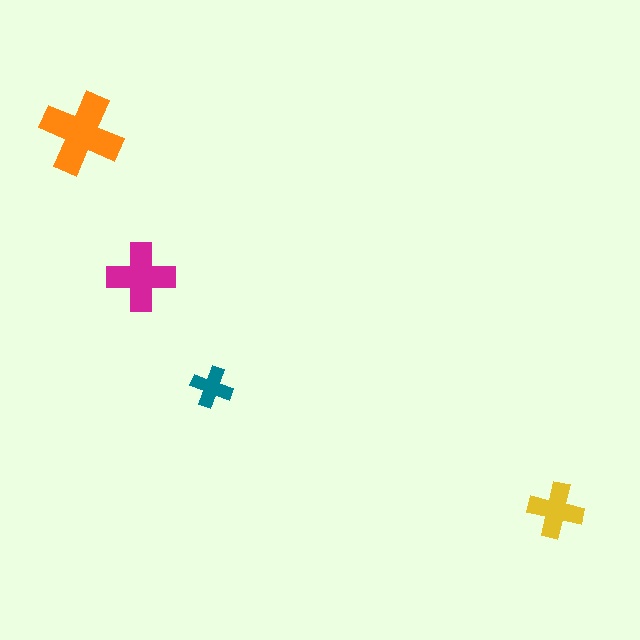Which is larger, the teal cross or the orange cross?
The orange one.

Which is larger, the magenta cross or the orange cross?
The orange one.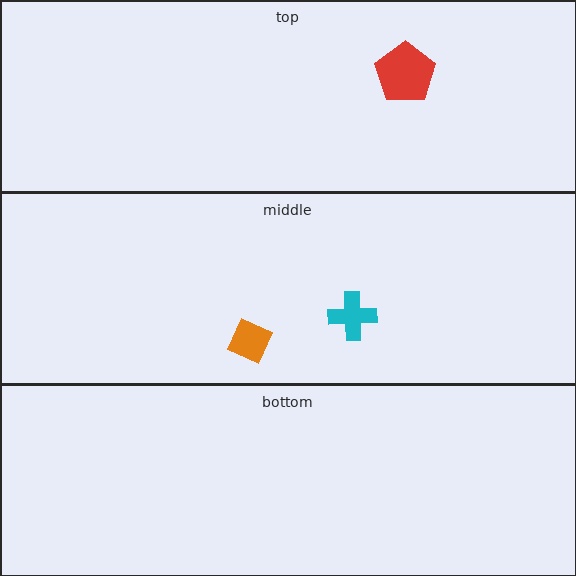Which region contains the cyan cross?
The middle region.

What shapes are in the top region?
The red pentagon.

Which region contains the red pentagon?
The top region.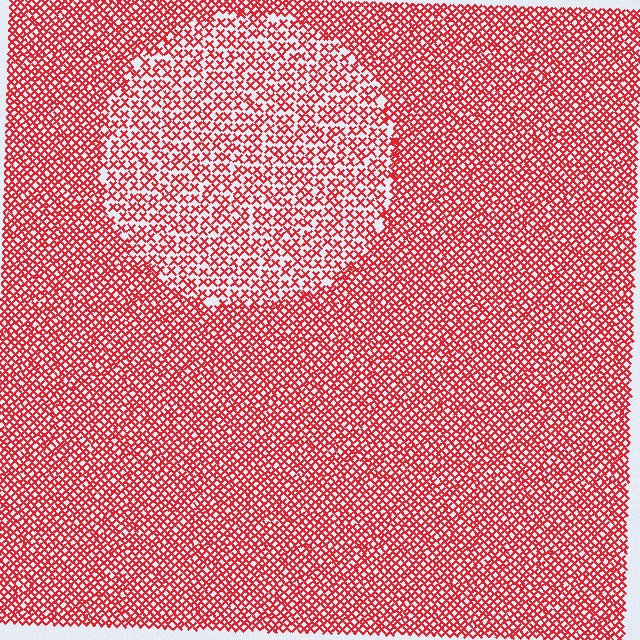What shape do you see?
I see a circle.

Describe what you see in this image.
The image contains small red elements arranged at two different densities. A circle-shaped region is visible where the elements are less densely packed than the surrounding area.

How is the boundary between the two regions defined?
The boundary is defined by a change in element density (approximately 1.7x ratio). All elements are the same color, size, and shape.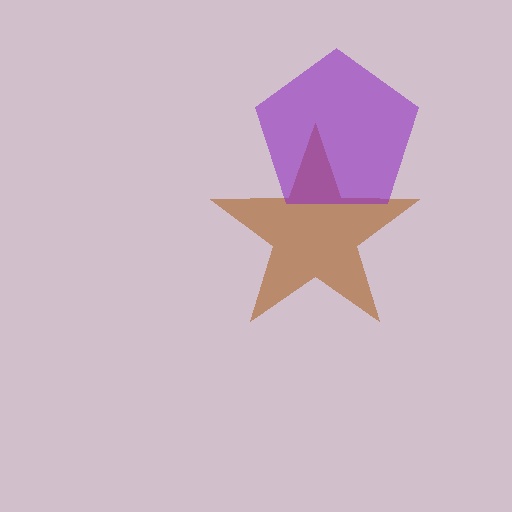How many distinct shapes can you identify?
There are 2 distinct shapes: a brown star, a purple pentagon.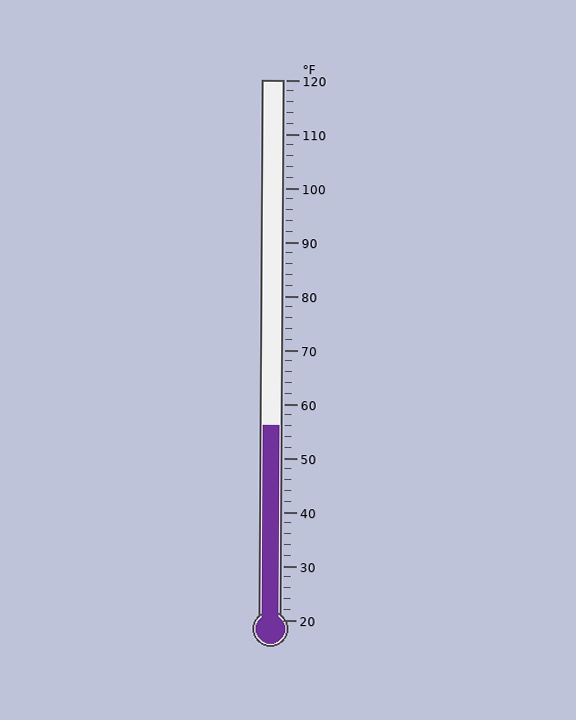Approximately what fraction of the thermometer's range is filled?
The thermometer is filled to approximately 35% of its range.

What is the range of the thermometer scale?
The thermometer scale ranges from 20°F to 120°F.